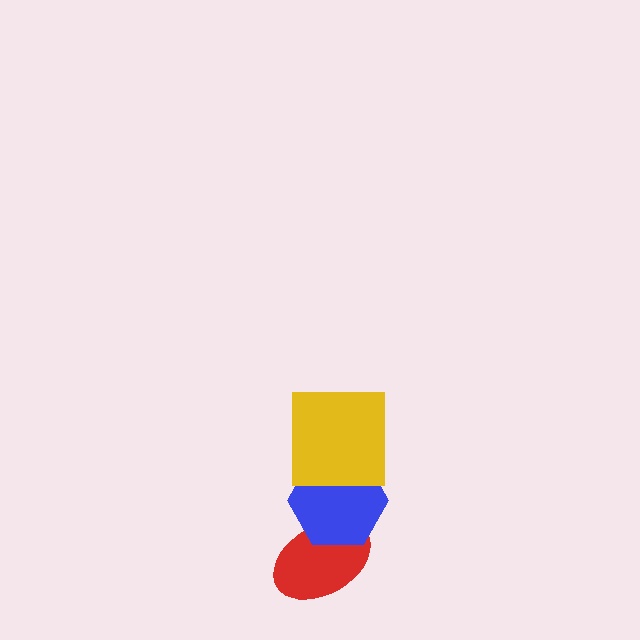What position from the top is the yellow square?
The yellow square is 1st from the top.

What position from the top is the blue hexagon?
The blue hexagon is 2nd from the top.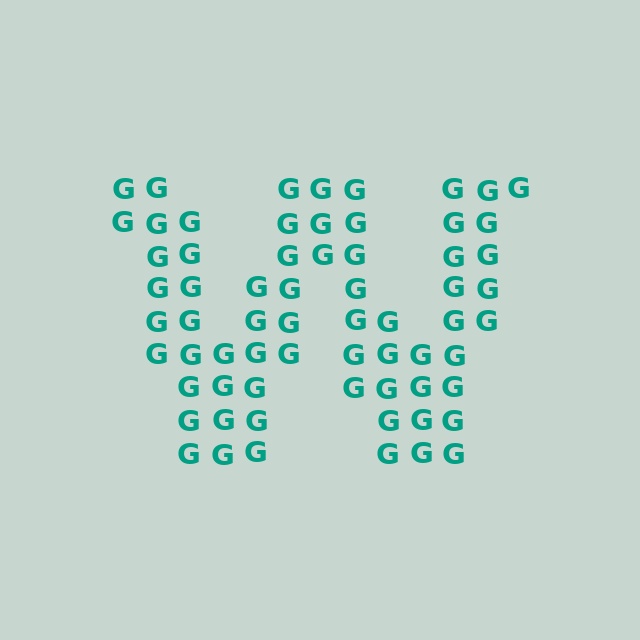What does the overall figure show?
The overall figure shows the letter W.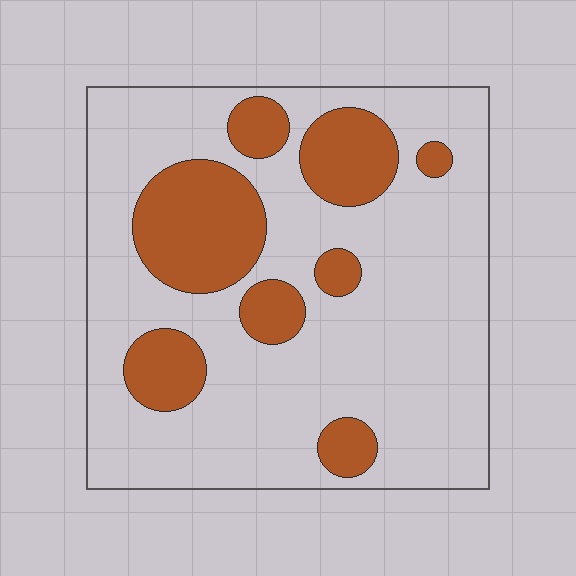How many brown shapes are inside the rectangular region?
8.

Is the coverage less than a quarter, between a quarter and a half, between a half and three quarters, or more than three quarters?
Less than a quarter.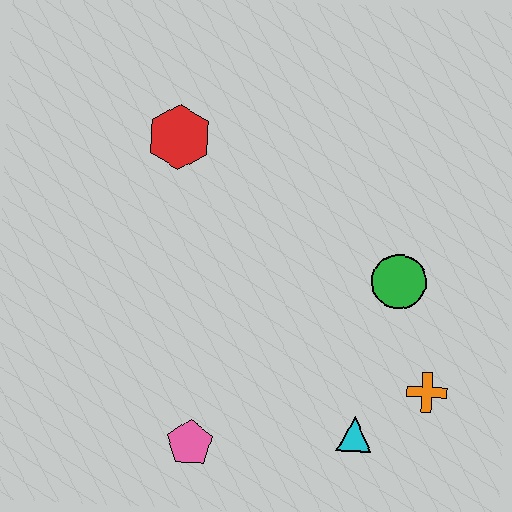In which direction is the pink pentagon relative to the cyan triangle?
The pink pentagon is to the left of the cyan triangle.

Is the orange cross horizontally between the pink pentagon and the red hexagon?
No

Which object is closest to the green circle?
The orange cross is closest to the green circle.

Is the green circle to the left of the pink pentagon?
No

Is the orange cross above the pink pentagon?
Yes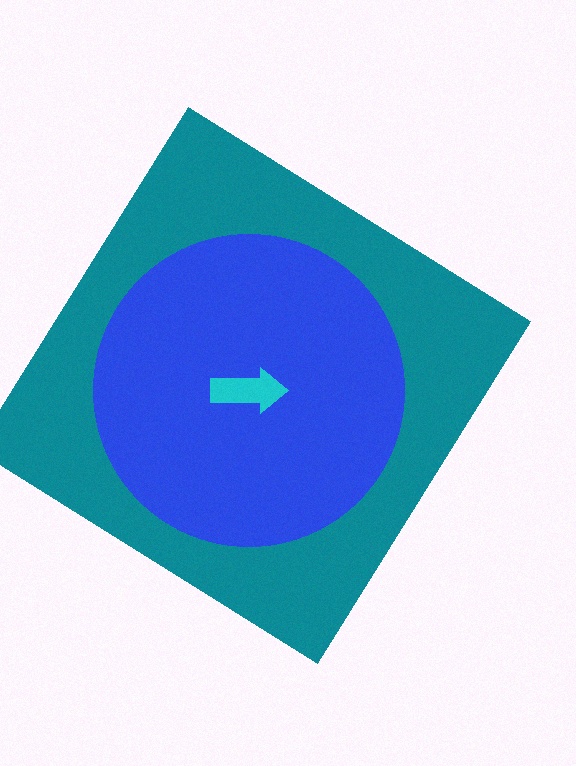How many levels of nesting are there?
3.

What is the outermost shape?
The teal diamond.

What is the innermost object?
The cyan arrow.